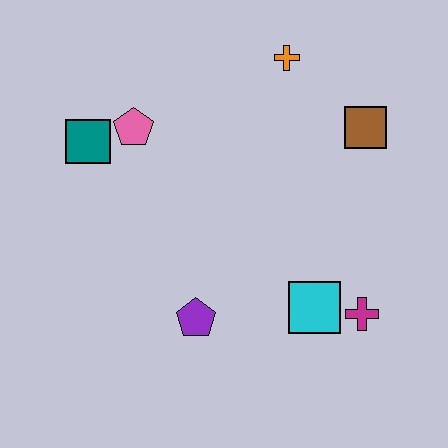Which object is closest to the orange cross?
The brown square is closest to the orange cross.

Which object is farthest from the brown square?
The teal square is farthest from the brown square.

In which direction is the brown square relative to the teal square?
The brown square is to the right of the teal square.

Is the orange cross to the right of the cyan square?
No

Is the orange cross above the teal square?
Yes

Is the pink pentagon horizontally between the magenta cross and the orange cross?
No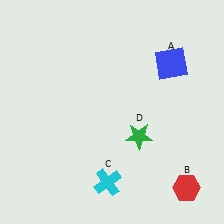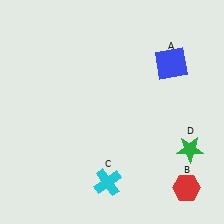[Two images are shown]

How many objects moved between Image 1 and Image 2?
1 object moved between the two images.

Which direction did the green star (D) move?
The green star (D) moved right.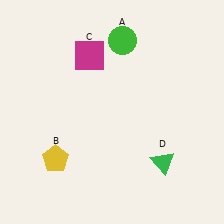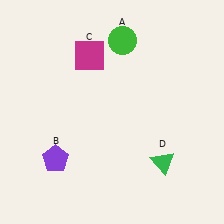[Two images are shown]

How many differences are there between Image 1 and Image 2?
There is 1 difference between the two images.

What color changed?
The pentagon (B) changed from yellow in Image 1 to purple in Image 2.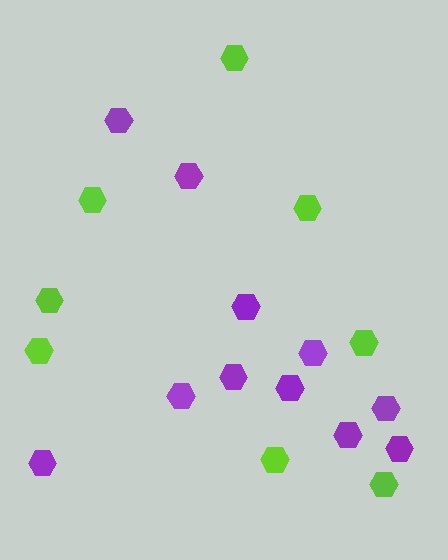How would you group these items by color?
There are 2 groups: one group of lime hexagons (8) and one group of purple hexagons (11).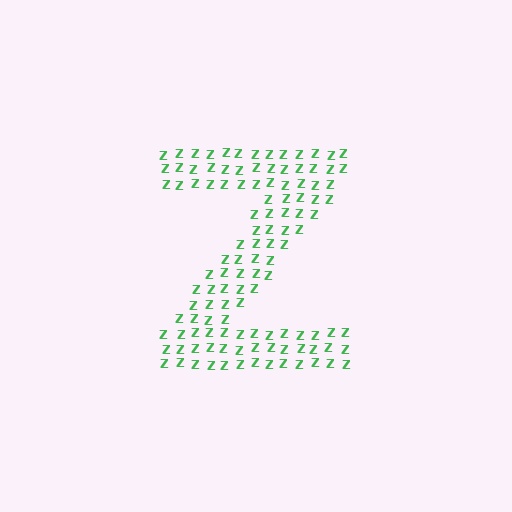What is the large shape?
The large shape is the letter Z.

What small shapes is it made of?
It is made of small letter Z's.